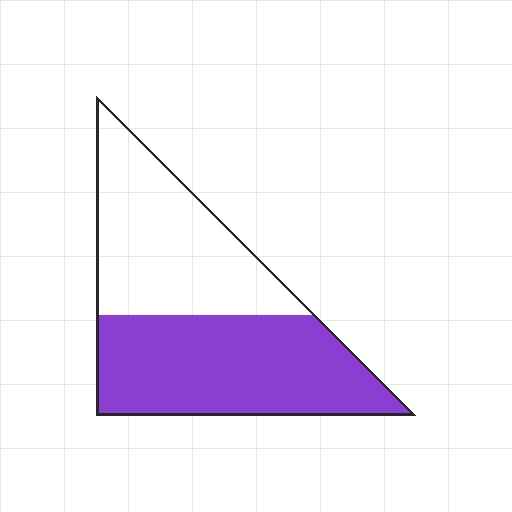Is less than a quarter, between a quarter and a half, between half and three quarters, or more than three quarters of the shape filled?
Between half and three quarters.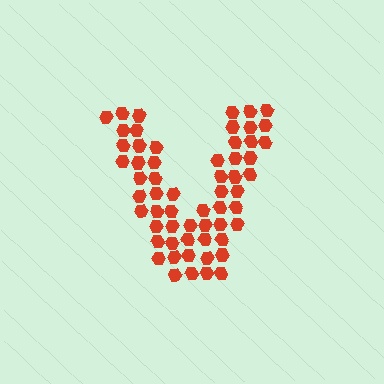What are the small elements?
The small elements are hexagons.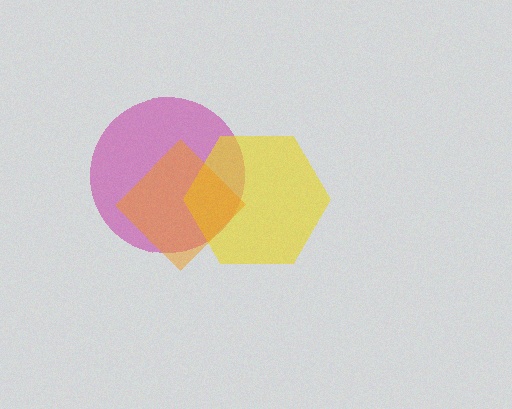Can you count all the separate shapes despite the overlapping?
Yes, there are 3 separate shapes.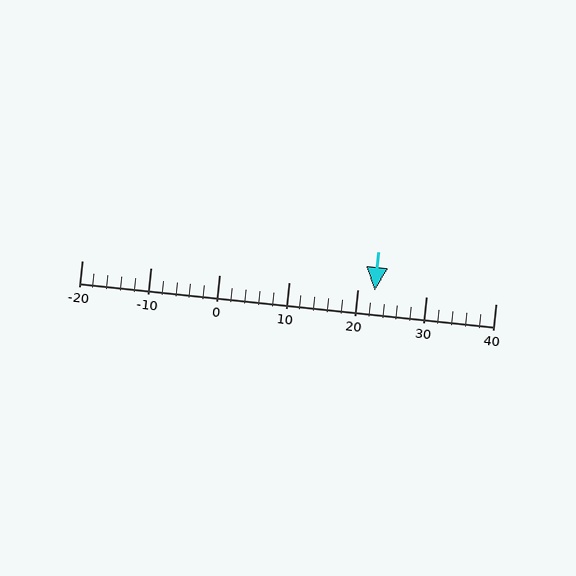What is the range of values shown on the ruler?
The ruler shows values from -20 to 40.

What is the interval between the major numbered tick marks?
The major tick marks are spaced 10 units apart.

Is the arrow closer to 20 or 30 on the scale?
The arrow is closer to 20.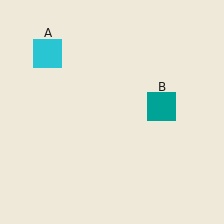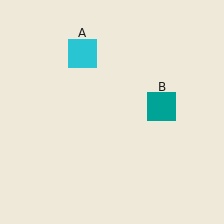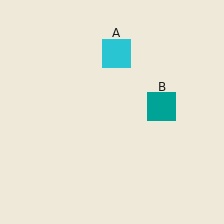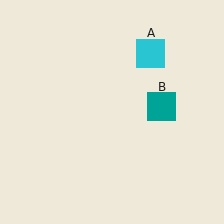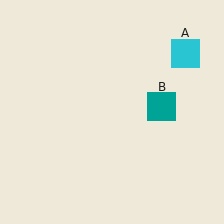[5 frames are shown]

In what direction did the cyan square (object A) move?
The cyan square (object A) moved right.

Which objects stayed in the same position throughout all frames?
Teal square (object B) remained stationary.